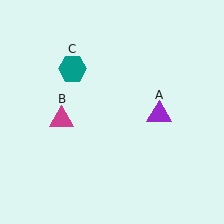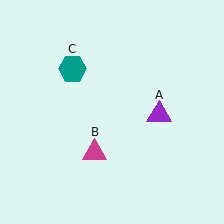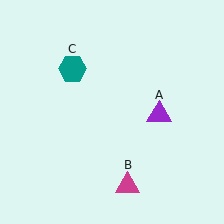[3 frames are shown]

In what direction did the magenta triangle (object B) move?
The magenta triangle (object B) moved down and to the right.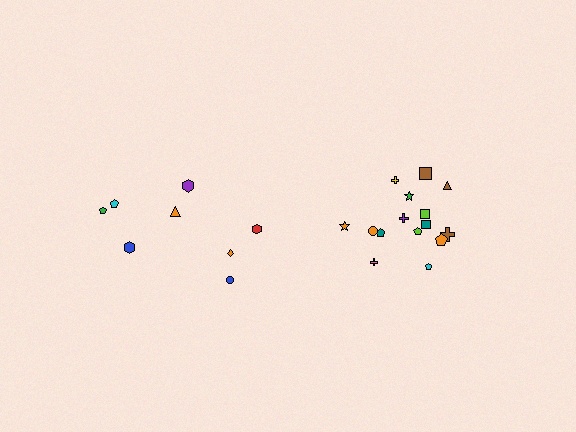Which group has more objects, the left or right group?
The right group.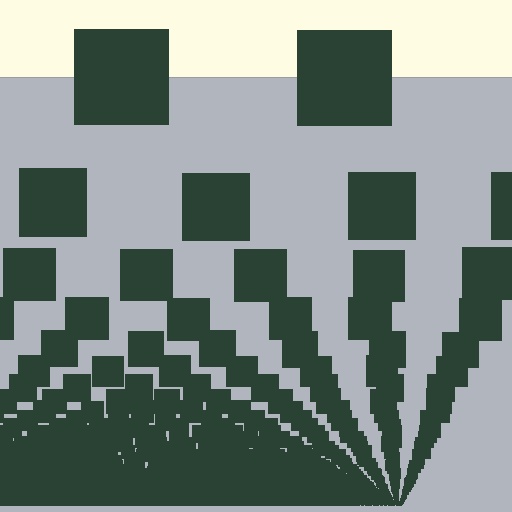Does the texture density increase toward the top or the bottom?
Density increases toward the bottom.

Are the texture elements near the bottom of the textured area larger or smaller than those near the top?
Smaller. The gradient is inverted — elements near the bottom are smaller and denser.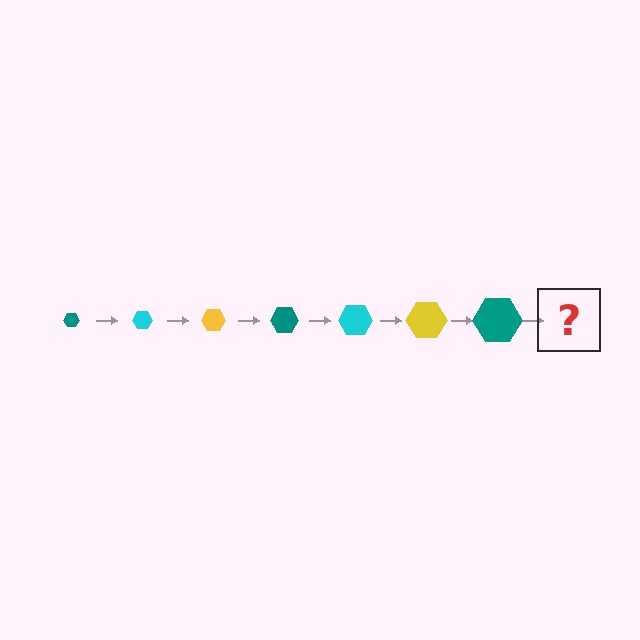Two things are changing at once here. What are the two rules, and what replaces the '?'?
The two rules are that the hexagon grows larger each step and the color cycles through teal, cyan, and yellow. The '?' should be a cyan hexagon, larger than the previous one.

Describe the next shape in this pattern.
It should be a cyan hexagon, larger than the previous one.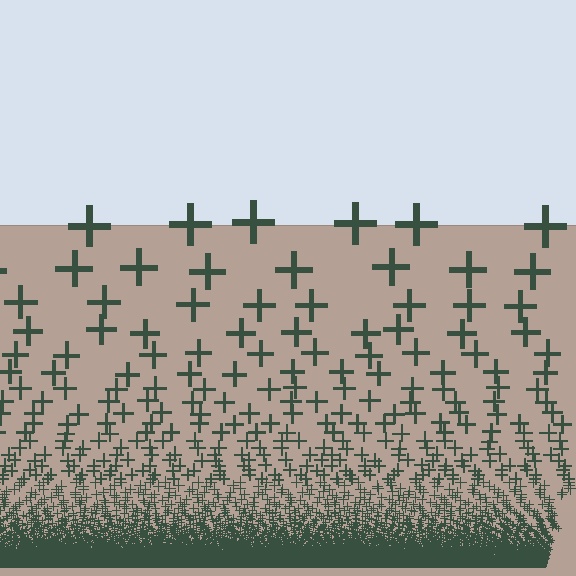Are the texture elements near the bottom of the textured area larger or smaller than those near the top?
Smaller. The gradient is inverted — elements near the bottom are smaller and denser.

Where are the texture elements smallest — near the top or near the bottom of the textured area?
Near the bottom.